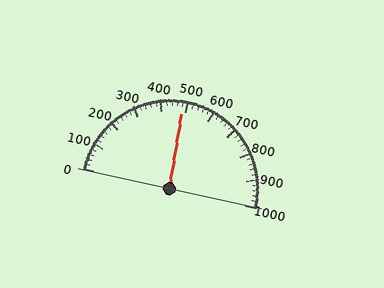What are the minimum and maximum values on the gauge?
The gauge ranges from 0 to 1000.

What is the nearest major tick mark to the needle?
The nearest major tick mark is 500.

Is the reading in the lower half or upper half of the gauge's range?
The reading is in the lower half of the range (0 to 1000).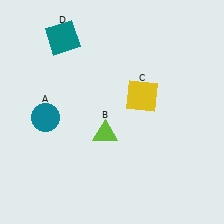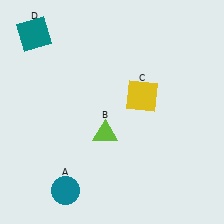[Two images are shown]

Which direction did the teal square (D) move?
The teal square (D) moved left.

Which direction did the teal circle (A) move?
The teal circle (A) moved down.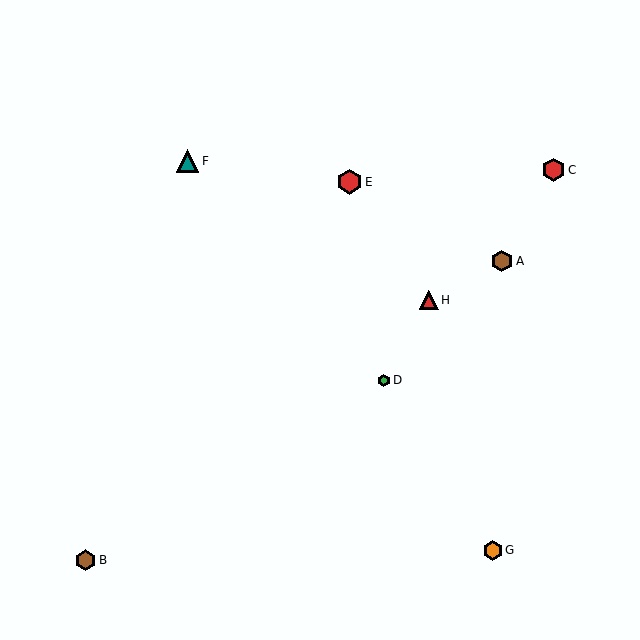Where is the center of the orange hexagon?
The center of the orange hexagon is at (493, 550).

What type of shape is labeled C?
Shape C is a red hexagon.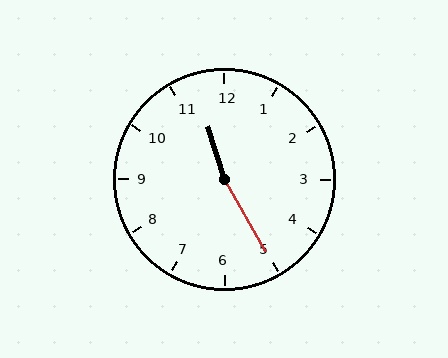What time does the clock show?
11:25.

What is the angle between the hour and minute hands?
Approximately 168 degrees.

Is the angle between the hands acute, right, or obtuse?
It is obtuse.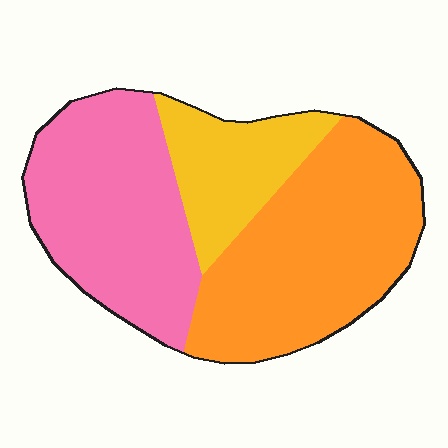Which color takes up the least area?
Yellow, at roughly 20%.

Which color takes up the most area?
Orange, at roughly 45%.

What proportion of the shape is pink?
Pink takes up about three eighths (3/8) of the shape.